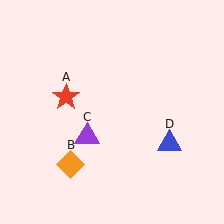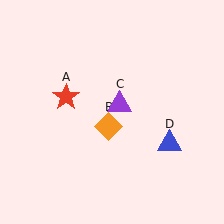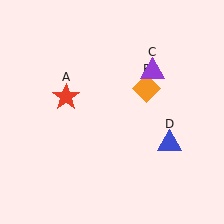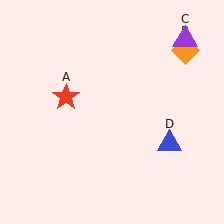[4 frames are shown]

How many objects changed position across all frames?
2 objects changed position: orange diamond (object B), purple triangle (object C).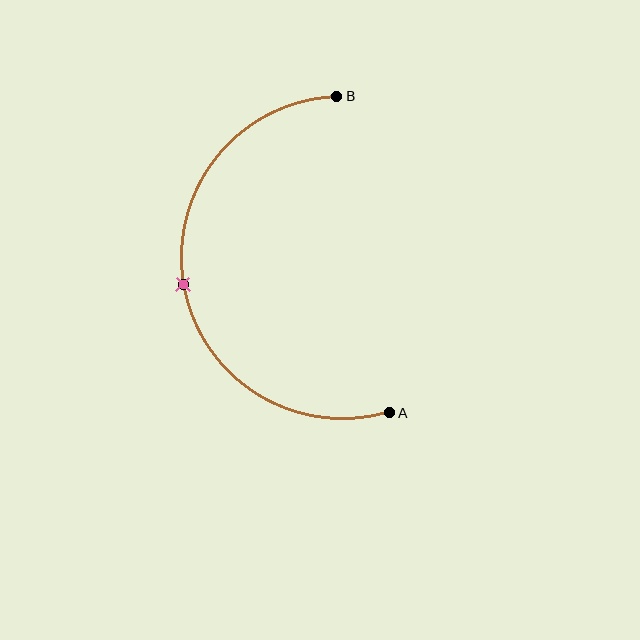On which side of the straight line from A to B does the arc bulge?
The arc bulges to the left of the straight line connecting A and B.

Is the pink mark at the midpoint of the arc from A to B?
Yes. The pink mark lies on the arc at equal arc-length from both A and B — it is the arc midpoint.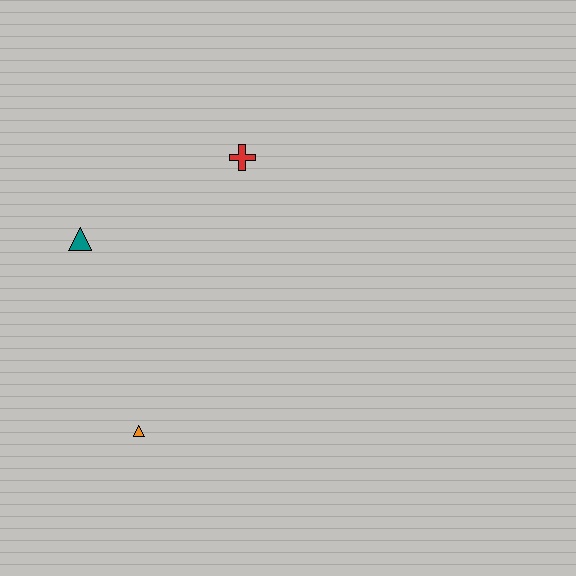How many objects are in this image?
There are 3 objects.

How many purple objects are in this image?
There are no purple objects.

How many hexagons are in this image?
There are no hexagons.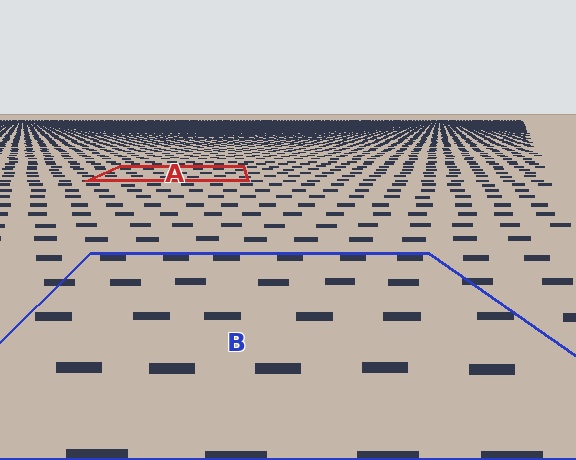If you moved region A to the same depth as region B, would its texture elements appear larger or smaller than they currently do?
They would appear larger. At a closer depth, the same texture elements are projected at a bigger on-screen size.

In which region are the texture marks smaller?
The texture marks are smaller in region A, because it is farther away.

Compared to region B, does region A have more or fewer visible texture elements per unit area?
Region A has more texture elements per unit area — they are packed more densely because it is farther away.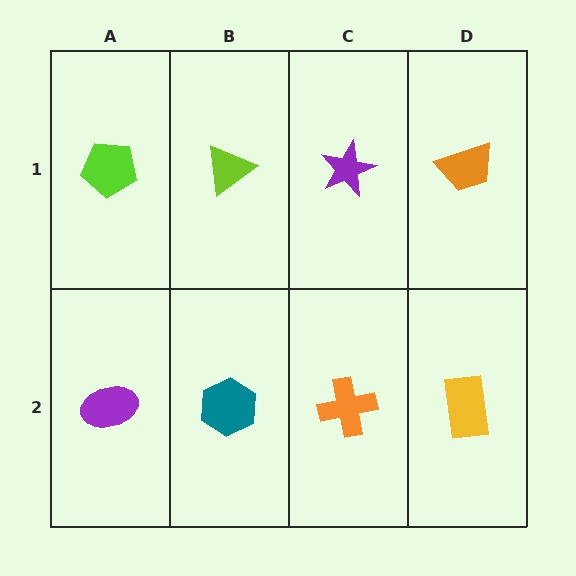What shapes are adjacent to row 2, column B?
A lime triangle (row 1, column B), a purple ellipse (row 2, column A), an orange cross (row 2, column C).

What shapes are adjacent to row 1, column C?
An orange cross (row 2, column C), a lime triangle (row 1, column B), an orange trapezoid (row 1, column D).